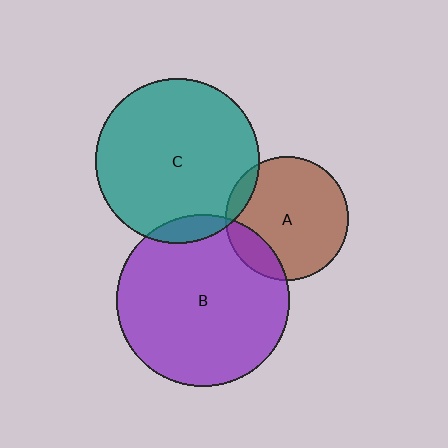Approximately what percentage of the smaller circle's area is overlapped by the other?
Approximately 15%.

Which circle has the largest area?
Circle B (purple).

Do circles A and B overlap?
Yes.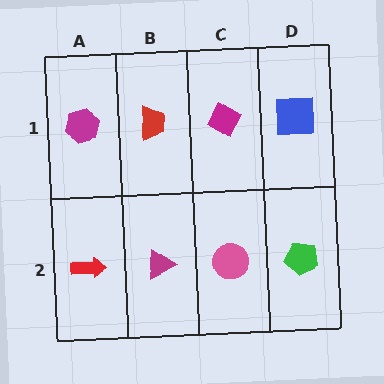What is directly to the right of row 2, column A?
A magenta triangle.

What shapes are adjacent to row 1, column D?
A green pentagon (row 2, column D), a magenta diamond (row 1, column C).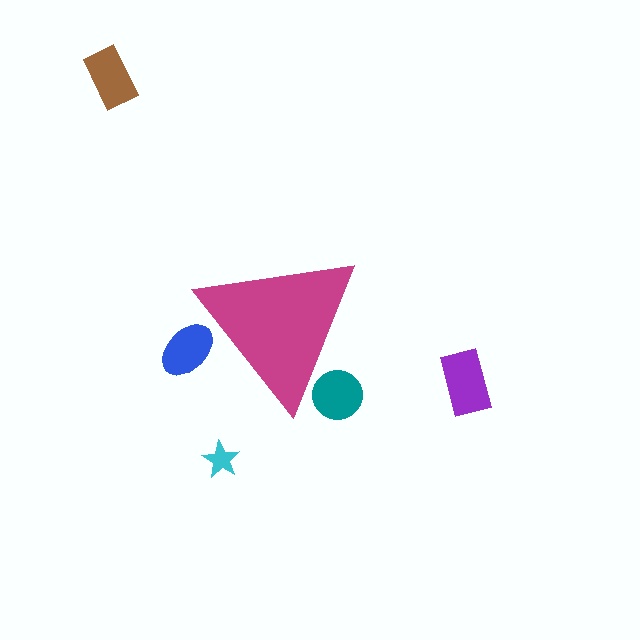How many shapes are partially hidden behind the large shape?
2 shapes are partially hidden.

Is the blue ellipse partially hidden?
Yes, the blue ellipse is partially hidden behind the magenta triangle.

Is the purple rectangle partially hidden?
No, the purple rectangle is fully visible.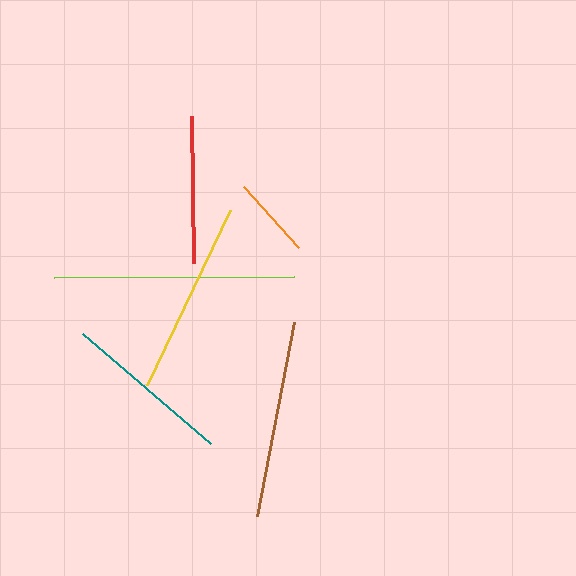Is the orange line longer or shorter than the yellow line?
The yellow line is longer than the orange line.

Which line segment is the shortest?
The orange line is the shortest at approximately 81 pixels.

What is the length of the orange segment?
The orange segment is approximately 81 pixels long.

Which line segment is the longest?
The lime line is the longest at approximately 239 pixels.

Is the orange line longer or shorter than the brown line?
The brown line is longer than the orange line.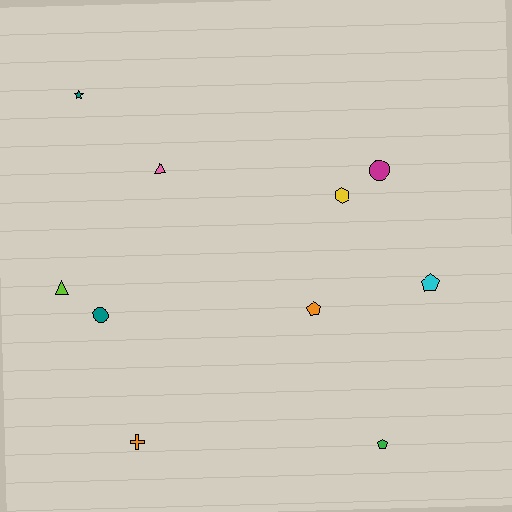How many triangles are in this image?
There are 2 triangles.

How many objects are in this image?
There are 10 objects.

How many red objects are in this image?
There are no red objects.